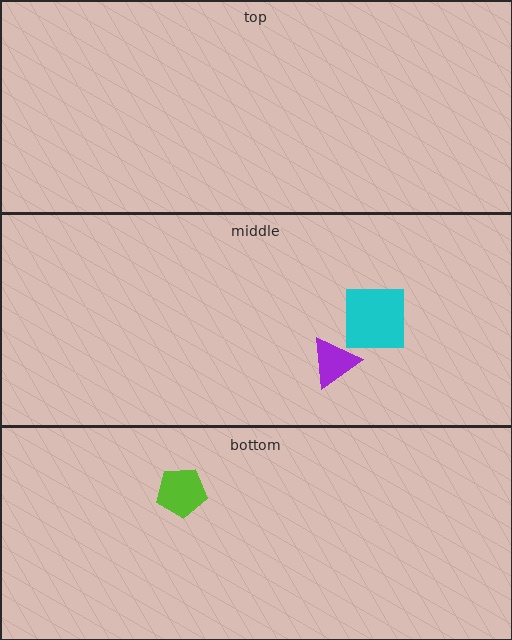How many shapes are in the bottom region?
1.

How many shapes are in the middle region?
2.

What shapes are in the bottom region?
The lime pentagon.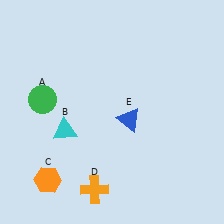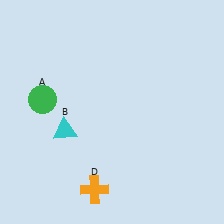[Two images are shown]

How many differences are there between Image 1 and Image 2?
There are 2 differences between the two images.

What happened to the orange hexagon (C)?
The orange hexagon (C) was removed in Image 2. It was in the bottom-left area of Image 1.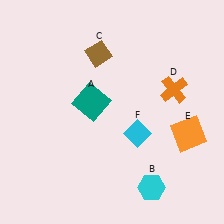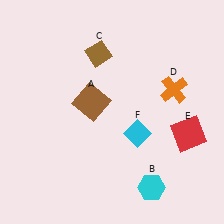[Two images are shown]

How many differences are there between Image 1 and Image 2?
There are 2 differences between the two images.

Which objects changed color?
A changed from teal to brown. E changed from orange to red.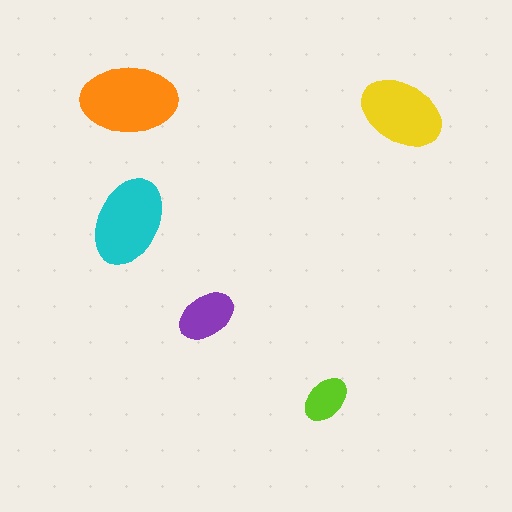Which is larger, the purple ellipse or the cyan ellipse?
The cyan one.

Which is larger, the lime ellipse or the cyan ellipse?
The cyan one.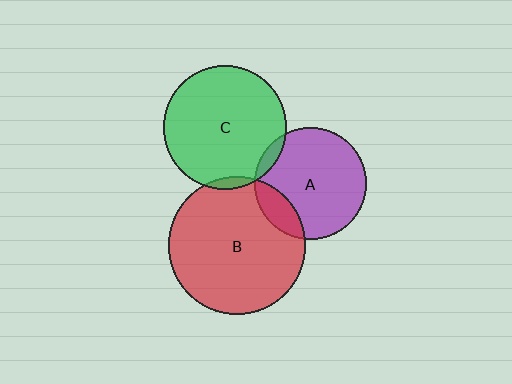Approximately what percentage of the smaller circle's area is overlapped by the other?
Approximately 5%.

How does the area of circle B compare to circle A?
Approximately 1.5 times.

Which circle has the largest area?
Circle B (red).